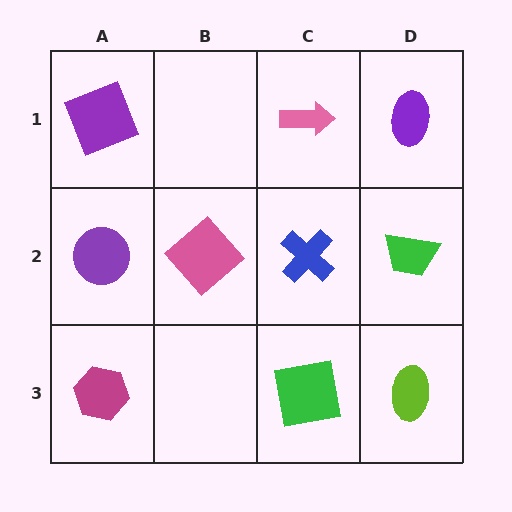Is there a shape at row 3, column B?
No, that cell is empty.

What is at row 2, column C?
A blue cross.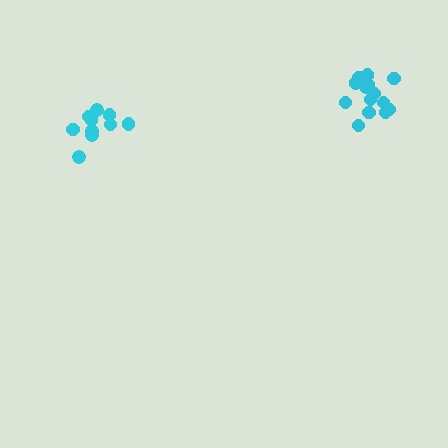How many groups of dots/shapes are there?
There are 2 groups.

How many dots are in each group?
Group 1: 10 dots, Group 2: 14 dots (24 total).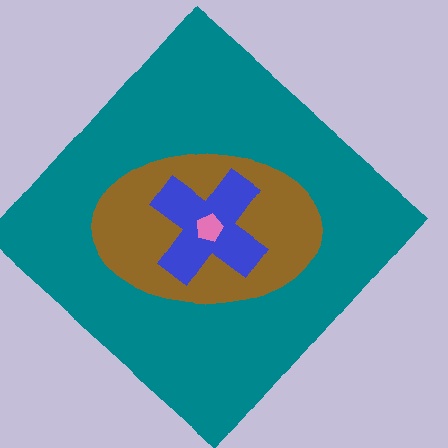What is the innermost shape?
The pink pentagon.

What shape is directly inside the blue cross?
The pink pentagon.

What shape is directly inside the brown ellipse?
The blue cross.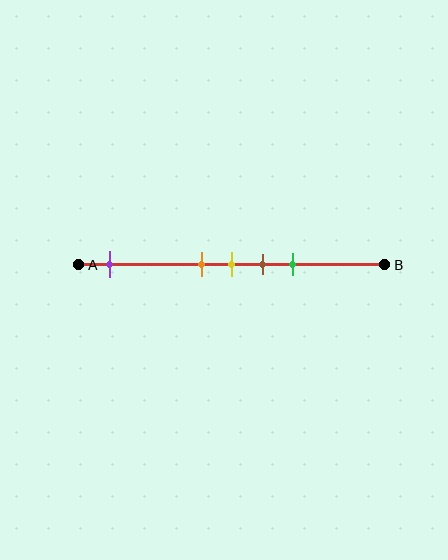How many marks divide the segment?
There are 5 marks dividing the segment.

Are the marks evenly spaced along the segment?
No, the marks are not evenly spaced.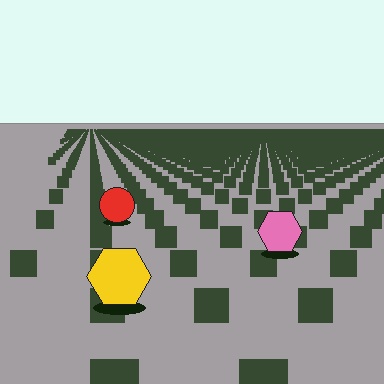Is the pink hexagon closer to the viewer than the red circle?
Yes. The pink hexagon is closer — you can tell from the texture gradient: the ground texture is coarser near it.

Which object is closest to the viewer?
The yellow hexagon is closest. The texture marks near it are larger and more spread out.